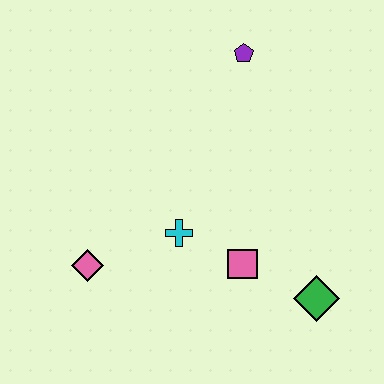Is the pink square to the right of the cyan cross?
Yes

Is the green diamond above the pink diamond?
No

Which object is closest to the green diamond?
The pink square is closest to the green diamond.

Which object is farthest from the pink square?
The purple pentagon is farthest from the pink square.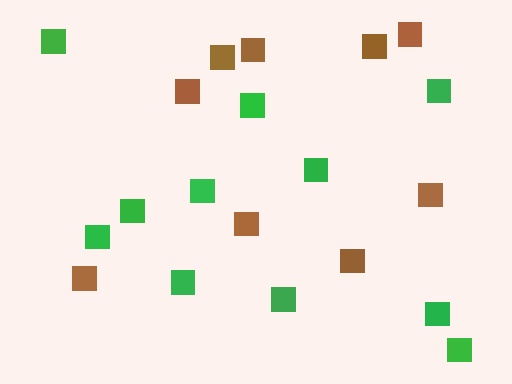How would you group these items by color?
There are 2 groups: one group of green squares (11) and one group of brown squares (9).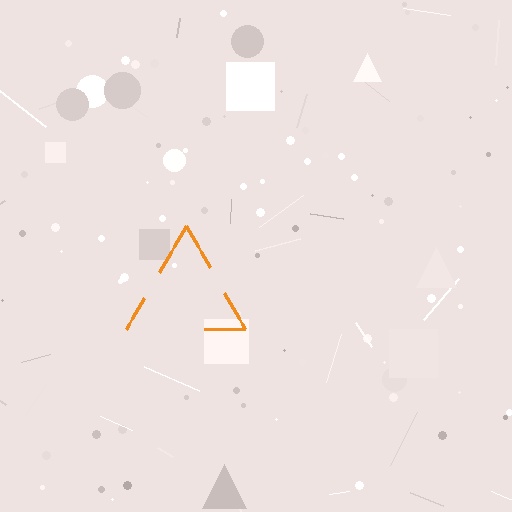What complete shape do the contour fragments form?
The contour fragments form a triangle.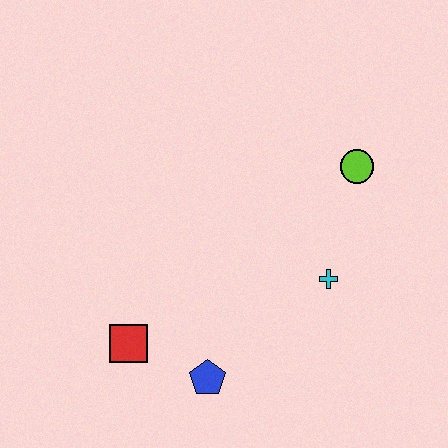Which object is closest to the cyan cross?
The lime circle is closest to the cyan cross.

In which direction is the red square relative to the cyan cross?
The red square is to the left of the cyan cross.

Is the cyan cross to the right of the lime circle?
No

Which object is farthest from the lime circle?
The red square is farthest from the lime circle.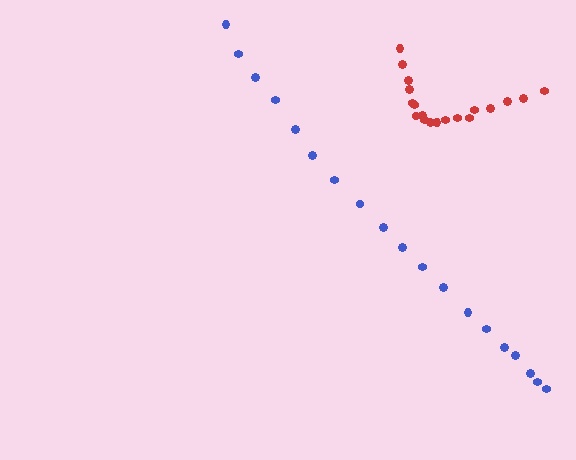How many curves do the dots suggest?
There are 2 distinct paths.